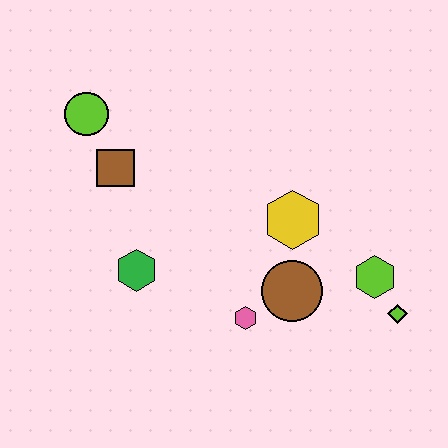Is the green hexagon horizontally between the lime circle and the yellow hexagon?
Yes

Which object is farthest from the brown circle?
The lime circle is farthest from the brown circle.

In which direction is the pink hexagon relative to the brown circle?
The pink hexagon is to the left of the brown circle.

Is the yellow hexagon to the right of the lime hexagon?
No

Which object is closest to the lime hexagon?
The lime diamond is closest to the lime hexagon.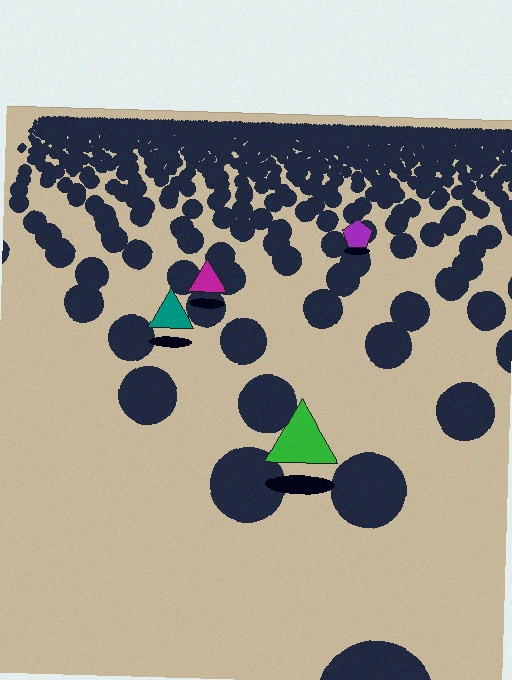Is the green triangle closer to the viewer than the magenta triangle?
Yes. The green triangle is closer — you can tell from the texture gradient: the ground texture is coarser near it.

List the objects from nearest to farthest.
From nearest to farthest: the green triangle, the teal triangle, the magenta triangle, the purple pentagon.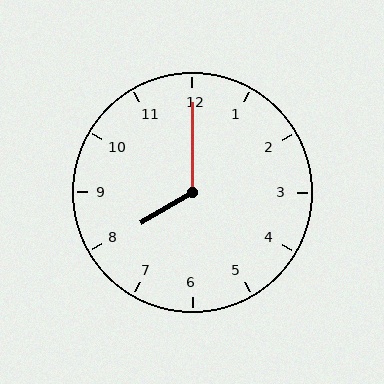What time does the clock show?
8:00.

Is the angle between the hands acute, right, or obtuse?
It is obtuse.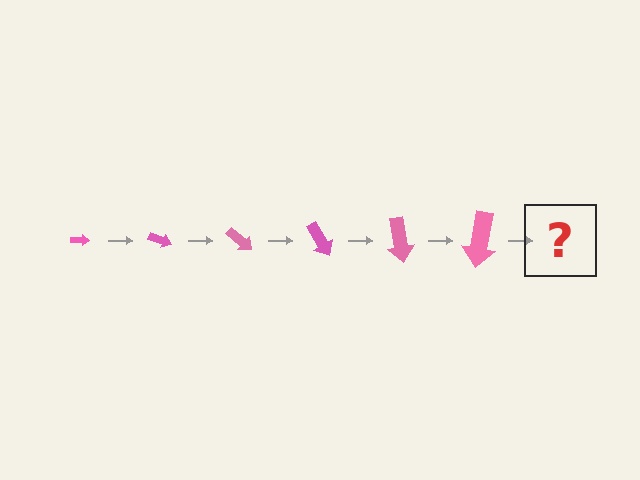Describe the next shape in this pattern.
It should be an arrow, larger than the previous one and rotated 120 degrees from the start.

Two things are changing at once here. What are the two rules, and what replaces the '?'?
The two rules are that the arrow grows larger each step and it rotates 20 degrees each step. The '?' should be an arrow, larger than the previous one and rotated 120 degrees from the start.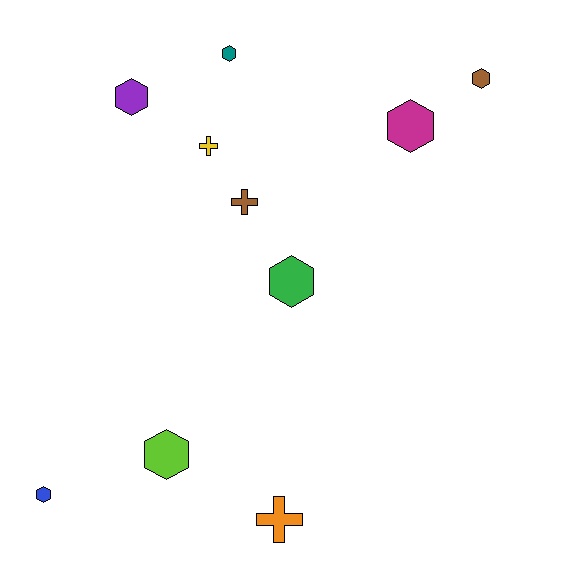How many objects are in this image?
There are 10 objects.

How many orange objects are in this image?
There is 1 orange object.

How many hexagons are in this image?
There are 7 hexagons.